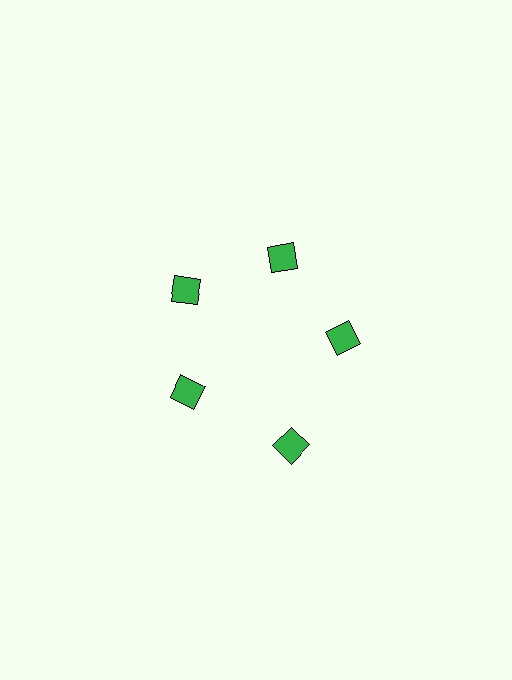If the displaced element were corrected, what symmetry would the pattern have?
It would have 5-fold rotational symmetry — the pattern would map onto itself every 72 degrees.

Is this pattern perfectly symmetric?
No. The 5 green diamonds are arranged in a ring, but one element near the 5 o'clock position is pushed outward from the center, breaking the 5-fold rotational symmetry.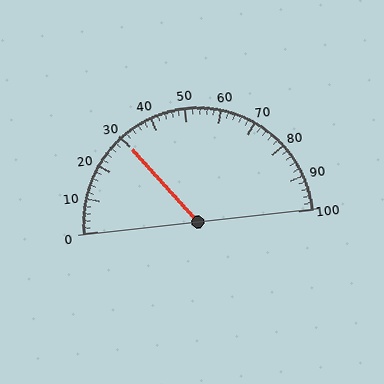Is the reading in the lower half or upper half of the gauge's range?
The reading is in the lower half of the range (0 to 100).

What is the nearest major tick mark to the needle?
The nearest major tick mark is 30.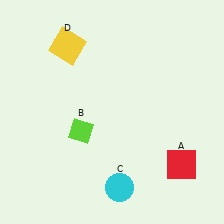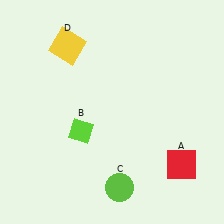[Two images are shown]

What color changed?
The circle (C) changed from cyan in Image 1 to lime in Image 2.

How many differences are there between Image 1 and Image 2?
There is 1 difference between the two images.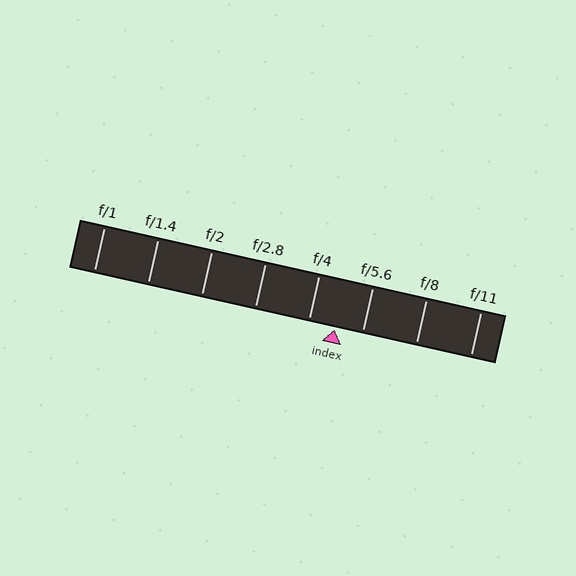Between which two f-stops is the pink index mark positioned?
The index mark is between f/4 and f/5.6.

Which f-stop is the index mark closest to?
The index mark is closest to f/4.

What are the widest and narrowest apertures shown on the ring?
The widest aperture shown is f/1 and the narrowest is f/11.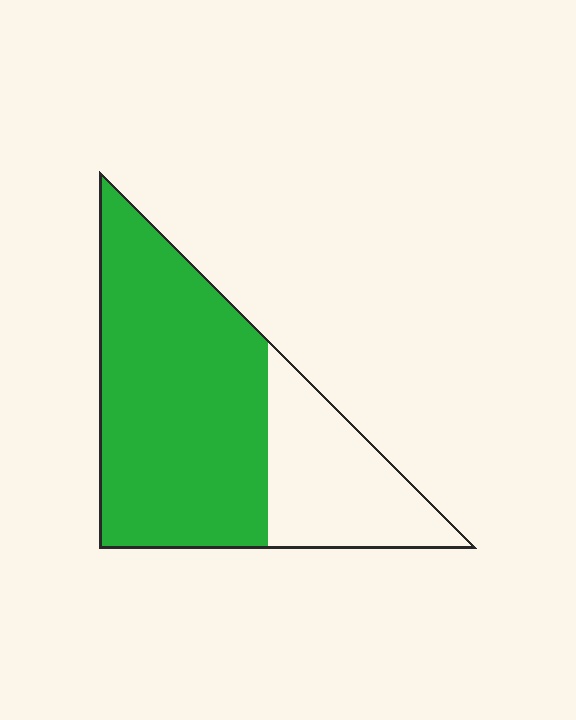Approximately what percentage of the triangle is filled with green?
Approximately 70%.